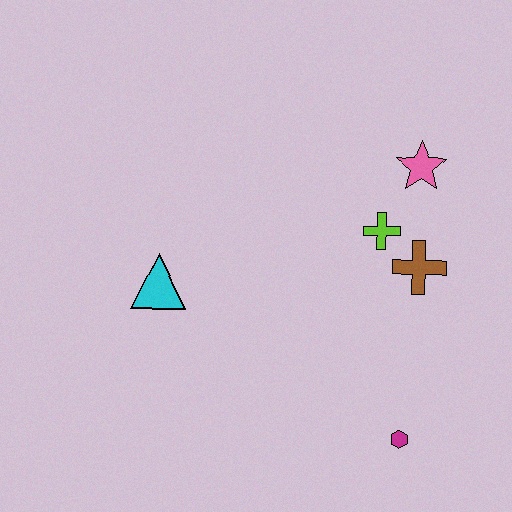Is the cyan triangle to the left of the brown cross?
Yes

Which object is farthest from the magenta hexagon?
The cyan triangle is farthest from the magenta hexagon.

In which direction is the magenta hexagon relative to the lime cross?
The magenta hexagon is below the lime cross.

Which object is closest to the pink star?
The lime cross is closest to the pink star.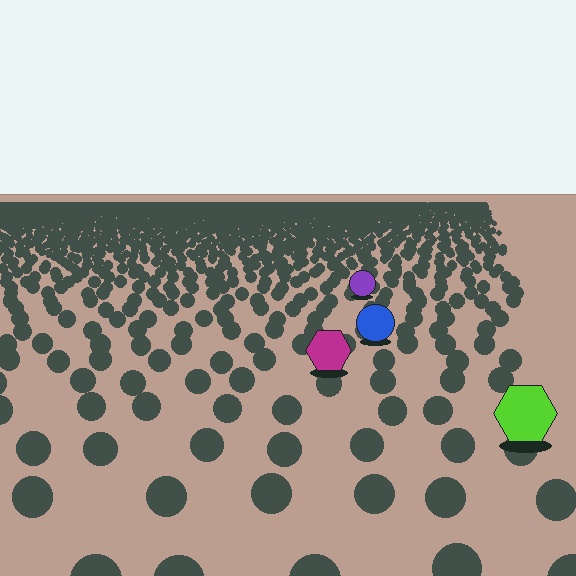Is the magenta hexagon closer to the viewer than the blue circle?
Yes. The magenta hexagon is closer — you can tell from the texture gradient: the ground texture is coarser near it.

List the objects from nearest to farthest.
From nearest to farthest: the lime hexagon, the magenta hexagon, the blue circle, the purple circle.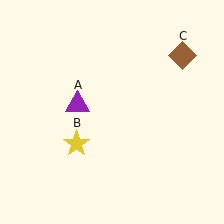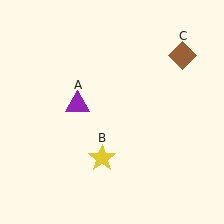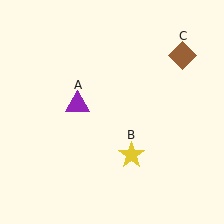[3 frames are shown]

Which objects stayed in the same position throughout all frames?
Purple triangle (object A) and brown diamond (object C) remained stationary.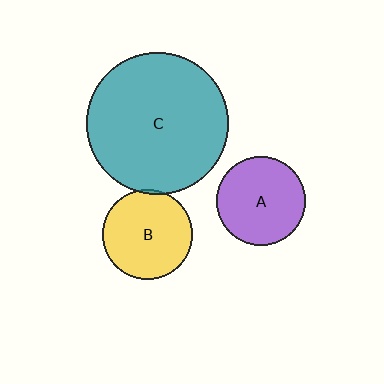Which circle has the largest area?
Circle C (teal).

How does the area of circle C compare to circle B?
Approximately 2.5 times.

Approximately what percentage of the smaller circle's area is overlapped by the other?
Approximately 5%.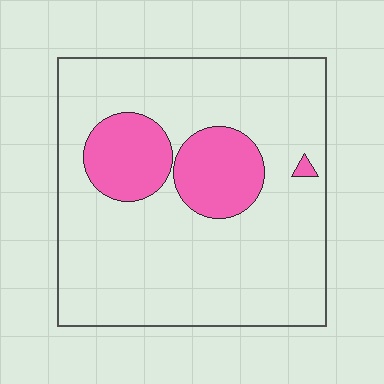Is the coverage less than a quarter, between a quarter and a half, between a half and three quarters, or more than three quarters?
Less than a quarter.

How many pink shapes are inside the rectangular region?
3.